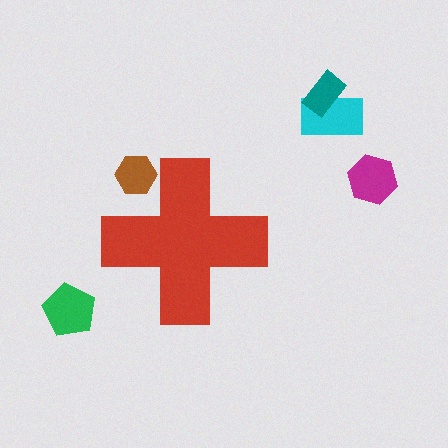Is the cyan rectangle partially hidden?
No, the cyan rectangle is fully visible.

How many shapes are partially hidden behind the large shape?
1 shape is partially hidden.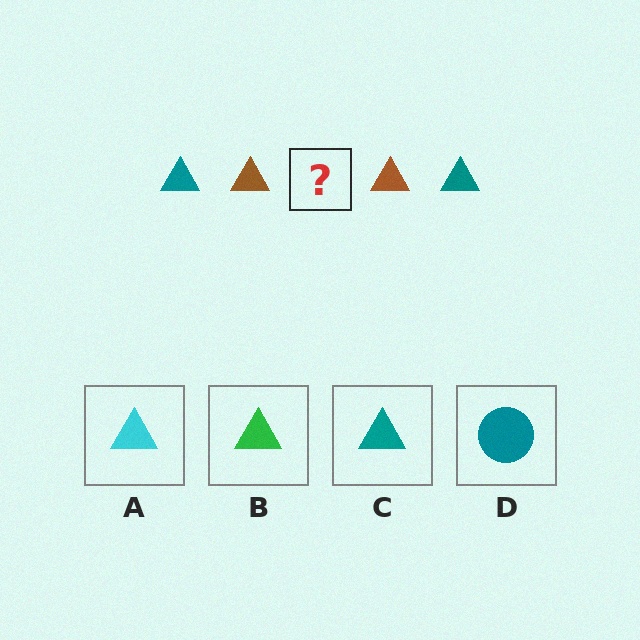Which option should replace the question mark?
Option C.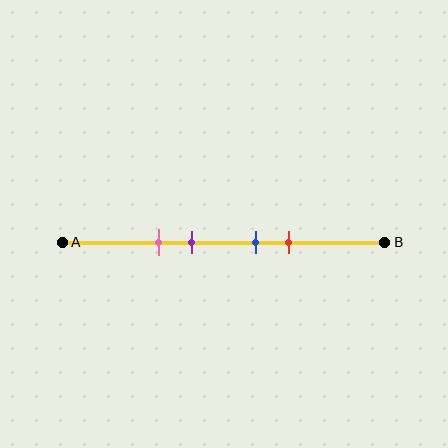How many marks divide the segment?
There are 4 marks dividing the segment.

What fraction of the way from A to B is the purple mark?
The purple mark is approximately 40% (0.4) of the way from A to B.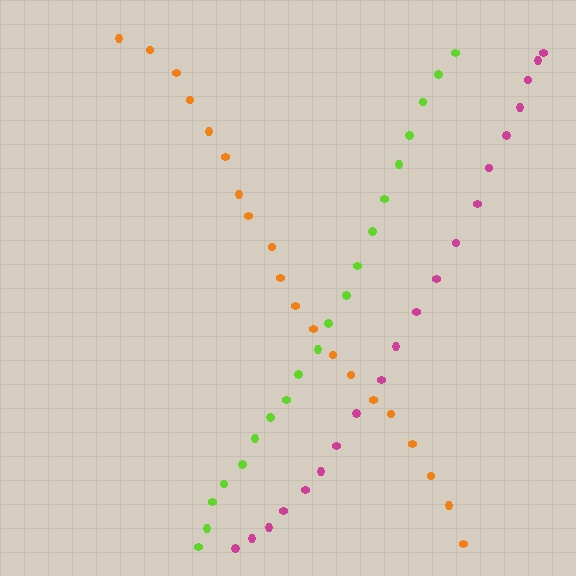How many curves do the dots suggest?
There are 3 distinct paths.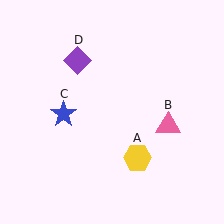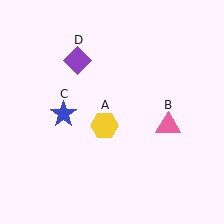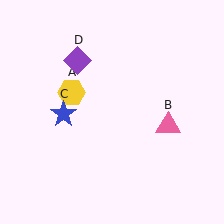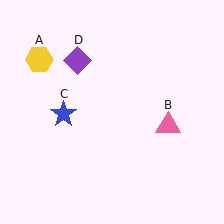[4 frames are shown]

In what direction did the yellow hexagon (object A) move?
The yellow hexagon (object A) moved up and to the left.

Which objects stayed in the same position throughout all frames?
Pink triangle (object B) and blue star (object C) and purple diamond (object D) remained stationary.